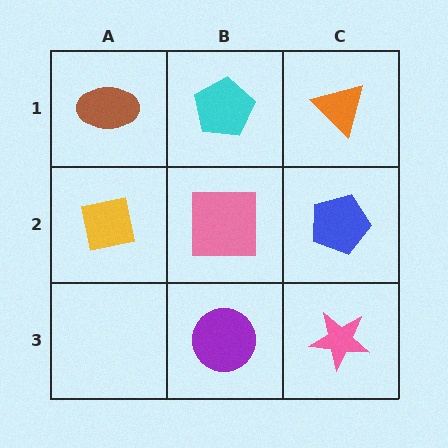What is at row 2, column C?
A blue pentagon.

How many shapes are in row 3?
2 shapes.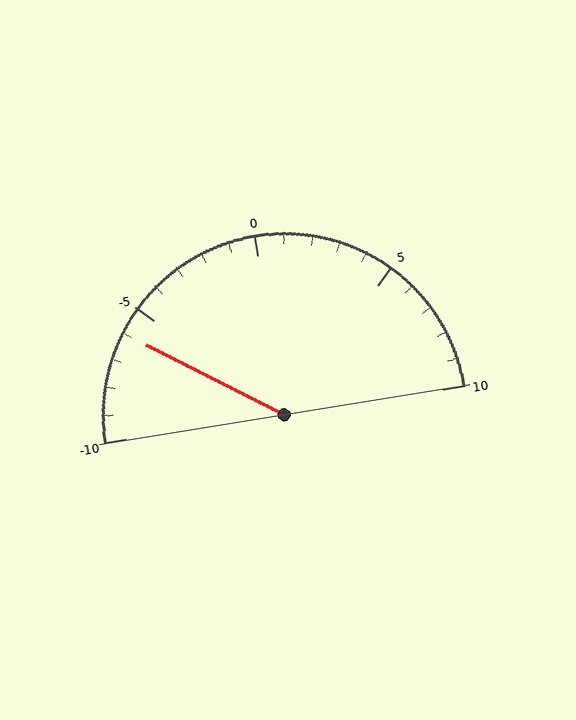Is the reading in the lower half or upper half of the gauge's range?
The reading is in the lower half of the range (-10 to 10).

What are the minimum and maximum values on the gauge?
The gauge ranges from -10 to 10.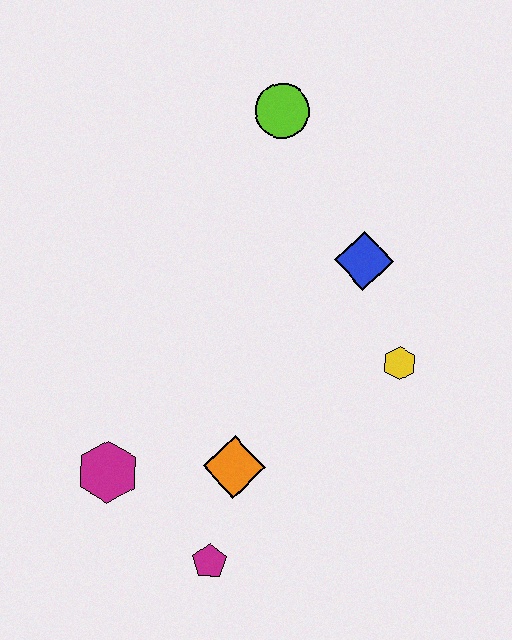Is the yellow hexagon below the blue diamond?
Yes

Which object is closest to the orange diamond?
The magenta pentagon is closest to the orange diamond.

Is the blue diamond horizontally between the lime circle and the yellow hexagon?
Yes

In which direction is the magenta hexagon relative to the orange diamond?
The magenta hexagon is to the left of the orange diamond.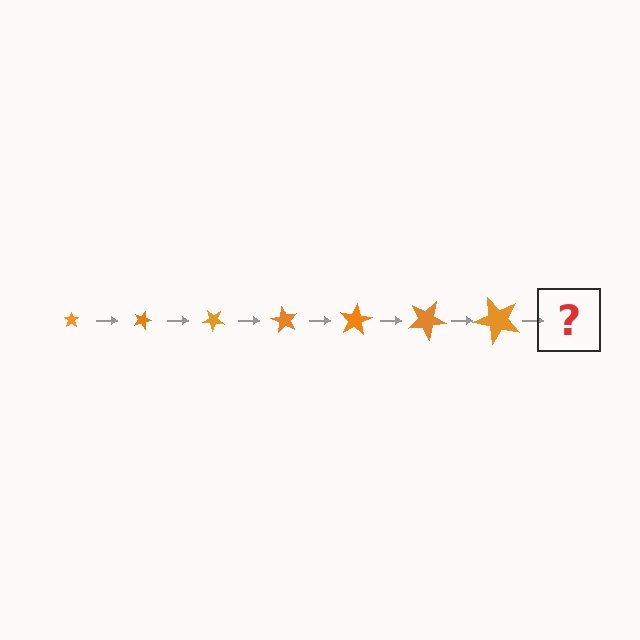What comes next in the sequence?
The next element should be a star, larger than the previous one and rotated 140 degrees from the start.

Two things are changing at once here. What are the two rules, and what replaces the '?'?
The two rules are that the star grows larger each step and it rotates 20 degrees each step. The '?' should be a star, larger than the previous one and rotated 140 degrees from the start.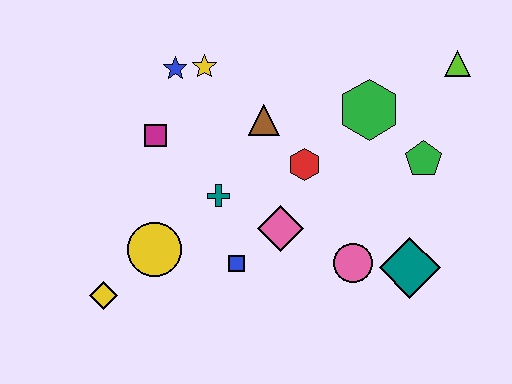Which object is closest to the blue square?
The pink diamond is closest to the blue square.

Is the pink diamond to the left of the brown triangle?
No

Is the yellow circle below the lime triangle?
Yes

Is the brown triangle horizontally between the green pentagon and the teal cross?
Yes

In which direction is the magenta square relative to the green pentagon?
The magenta square is to the left of the green pentagon.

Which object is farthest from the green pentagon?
The yellow diamond is farthest from the green pentagon.